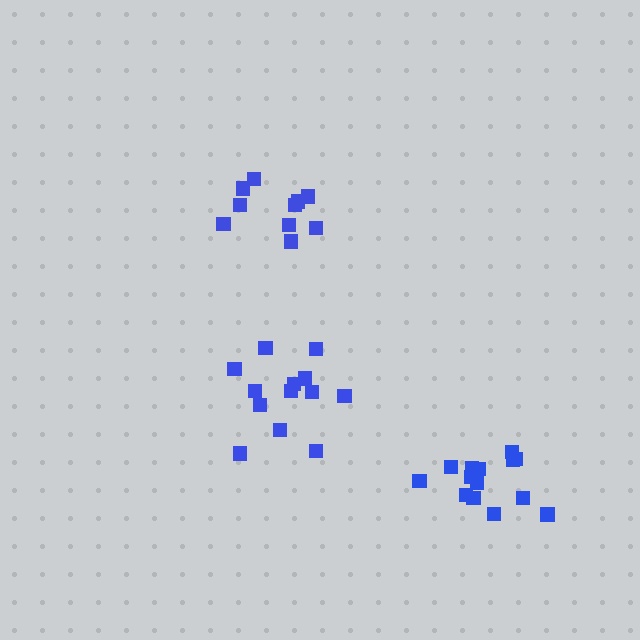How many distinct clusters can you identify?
There are 3 distinct clusters.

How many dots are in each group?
Group 1: 13 dots, Group 2: 10 dots, Group 3: 14 dots (37 total).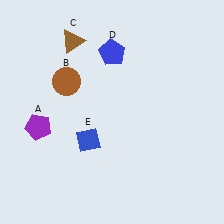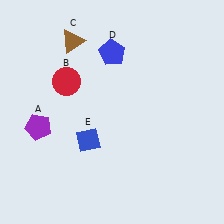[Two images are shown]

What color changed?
The circle (B) changed from brown in Image 1 to red in Image 2.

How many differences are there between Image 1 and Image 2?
There is 1 difference between the two images.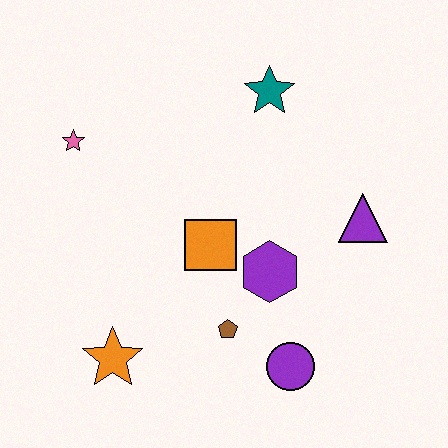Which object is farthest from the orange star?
The teal star is farthest from the orange star.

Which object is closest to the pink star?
The orange square is closest to the pink star.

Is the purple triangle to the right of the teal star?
Yes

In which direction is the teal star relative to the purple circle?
The teal star is above the purple circle.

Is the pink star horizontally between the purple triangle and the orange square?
No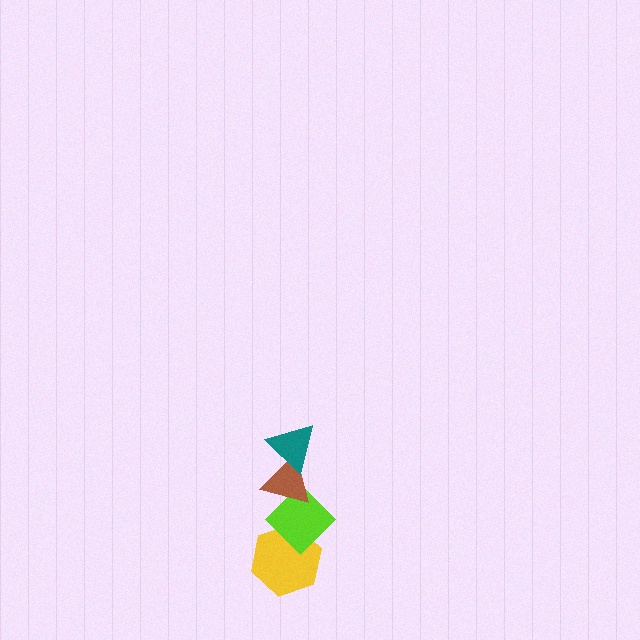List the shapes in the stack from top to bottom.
From top to bottom: the teal triangle, the brown triangle, the lime diamond, the yellow hexagon.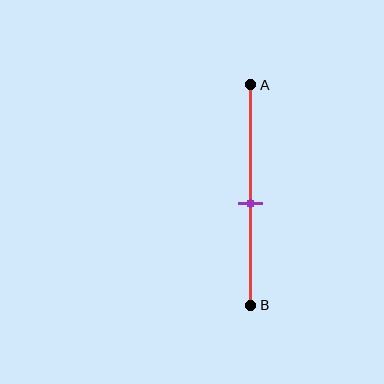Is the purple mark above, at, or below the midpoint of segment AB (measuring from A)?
The purple mark is below the midpoint of segment AB.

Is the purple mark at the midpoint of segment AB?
No, the mark is at about 55% from A, not at the 50% midpoint.